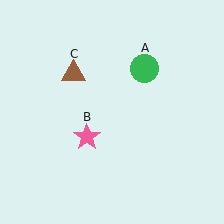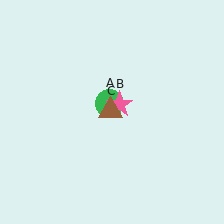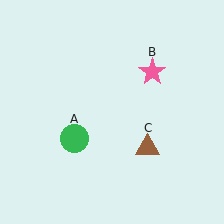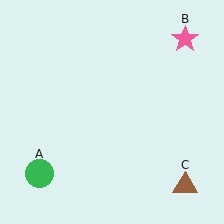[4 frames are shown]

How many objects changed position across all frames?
3 objects changed position: green circle (object A), pink star (object B), brown triangle (object C).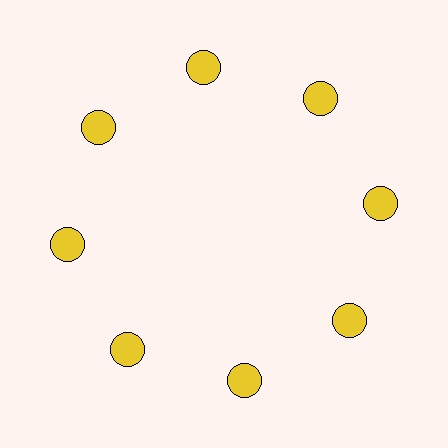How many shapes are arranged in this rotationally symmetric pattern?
There are 8 shapes, arranged in 8 groups of 1.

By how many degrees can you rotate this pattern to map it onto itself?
The pattern maps onto itself every 45 degrees of rotation.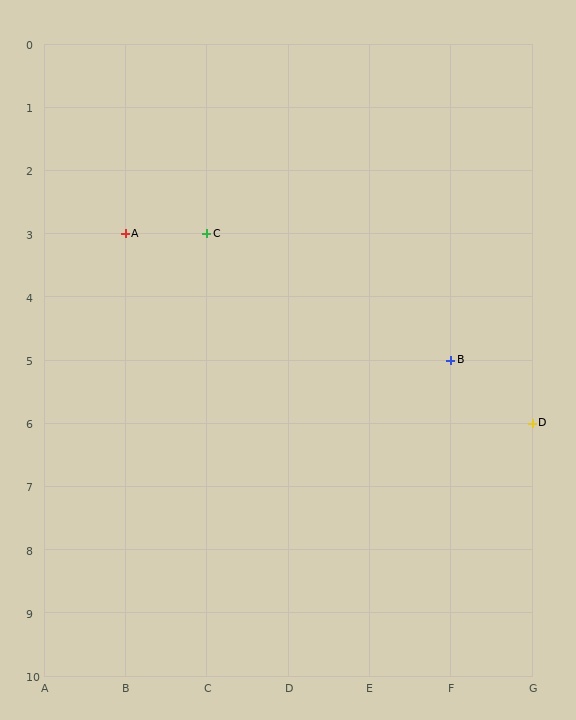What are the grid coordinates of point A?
Point A is at grid coordinates (B, 3).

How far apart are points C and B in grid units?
Points C and B are 3 columns and 2 rows apart (about 3.6 grid units diagonally).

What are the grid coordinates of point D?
Point D is at grid coordinates (G, 6).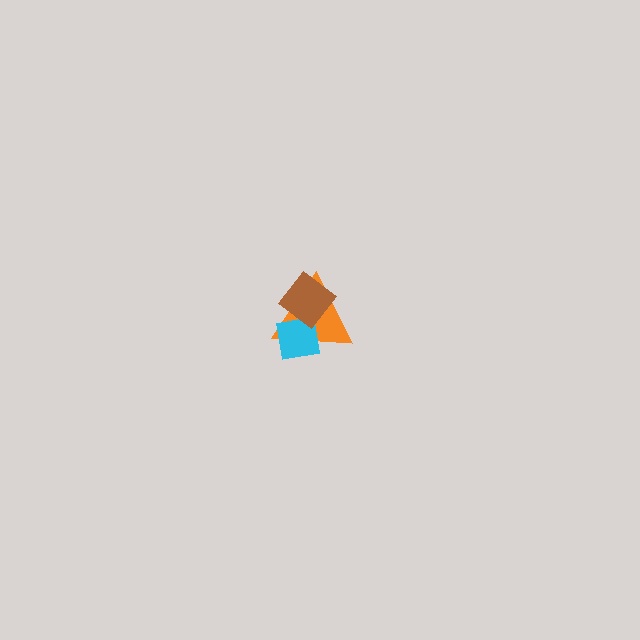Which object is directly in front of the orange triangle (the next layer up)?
The cyan square is directly in front of the orange triangle.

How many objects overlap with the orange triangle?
2 objects overlap with the orange triangle.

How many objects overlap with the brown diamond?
2 objects overlap with the brown diamond.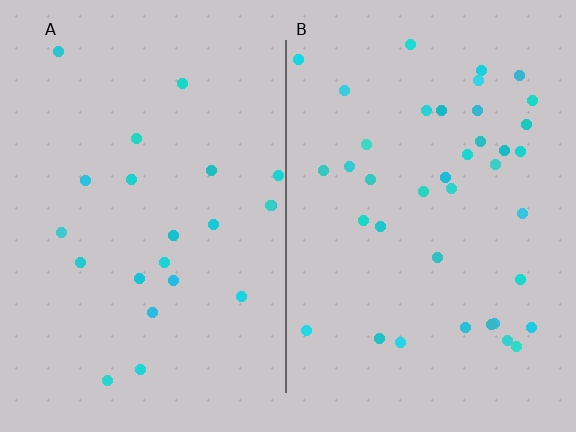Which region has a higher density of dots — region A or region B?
B (the right).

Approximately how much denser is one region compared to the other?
Approximately 1.8× — region B over region A.